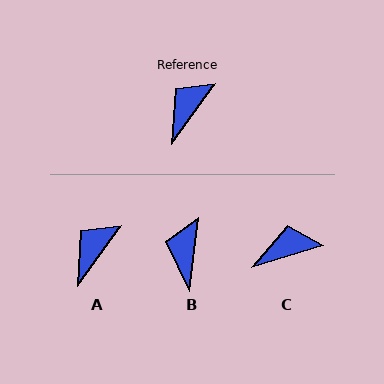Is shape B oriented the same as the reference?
No, it is off by about 29 degrees.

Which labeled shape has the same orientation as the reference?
A.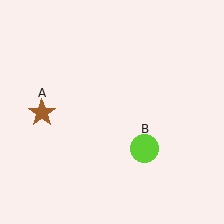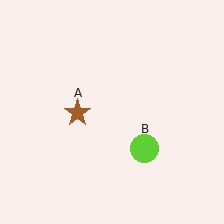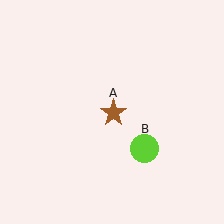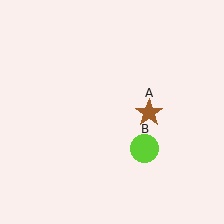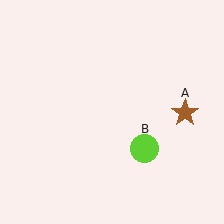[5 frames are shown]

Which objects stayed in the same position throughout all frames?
Lime circle (object B) remained stationary.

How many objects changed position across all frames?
1 object changed position: brown star (object A).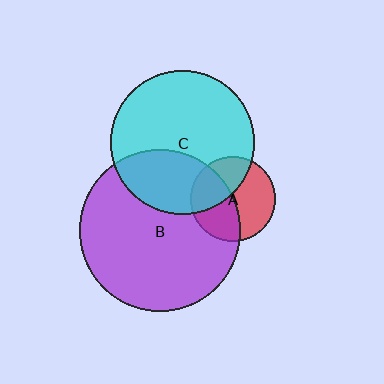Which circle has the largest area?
Circle B (purple).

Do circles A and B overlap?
Yes.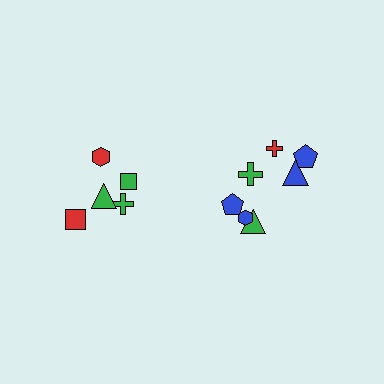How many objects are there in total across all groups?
There are 12 objects.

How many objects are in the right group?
There are 7 objects.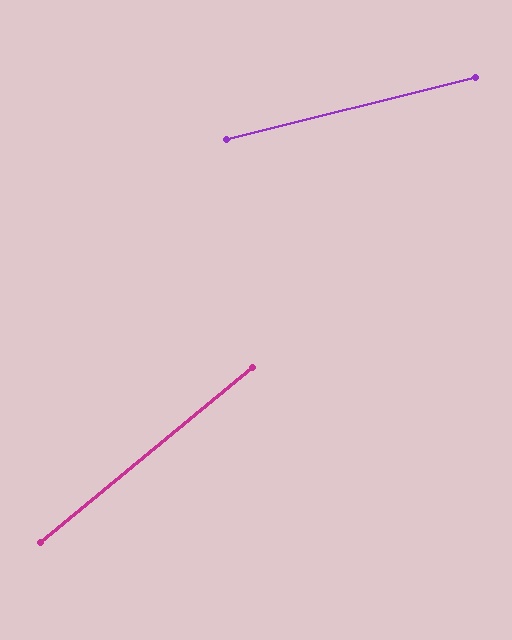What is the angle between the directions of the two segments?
Approximately 26 degrees.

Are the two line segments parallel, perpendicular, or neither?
Neither parallel nor perpendicular — they differ by about 26°.